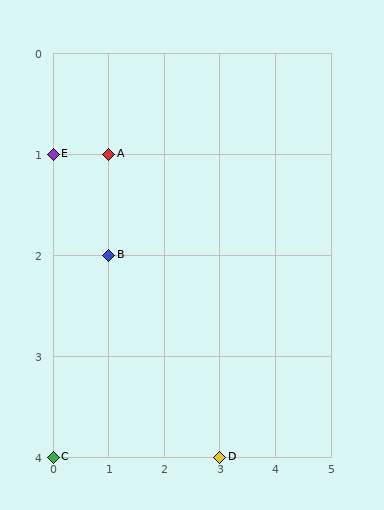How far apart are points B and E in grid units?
Points B and E are 1 column and 1 row apart (about 1.4 grid units diagonally).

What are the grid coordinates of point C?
Point C is at grid coordinates (0, 4).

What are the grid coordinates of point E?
Point E is at grid coordinates (0, 1).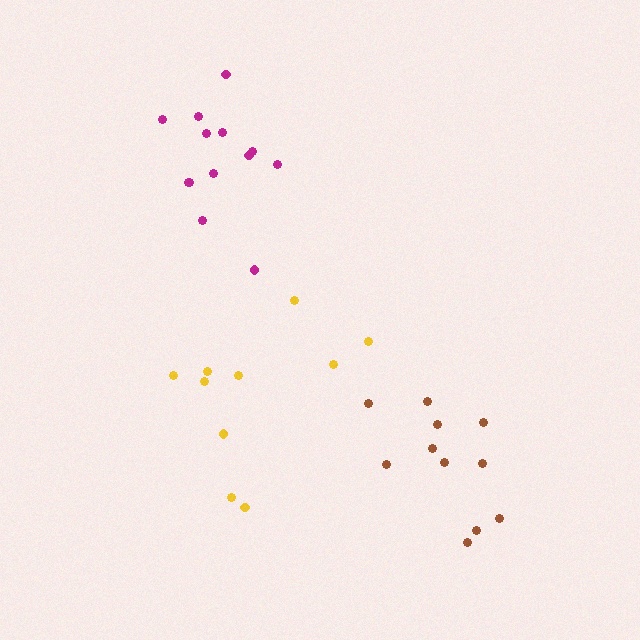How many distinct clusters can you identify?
There are 3 distinct clusters.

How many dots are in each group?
Group 1: 10 dots, Group 2: 13 dots, Group 3: 11 dots (34 total).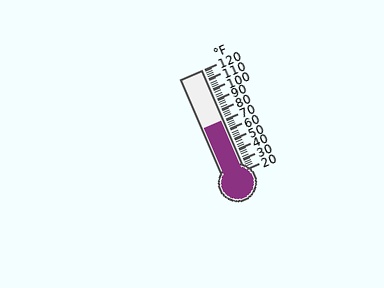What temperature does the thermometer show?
The thermometer shows approximately 70°F.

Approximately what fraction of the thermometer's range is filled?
The thermometer is filled to approximately 50% of its range.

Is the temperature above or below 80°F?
The temperature is below 80°F.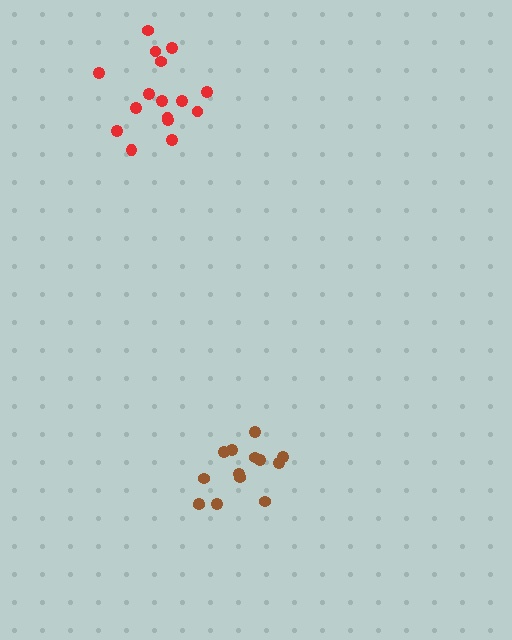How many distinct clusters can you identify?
There are 2 distinct clusters.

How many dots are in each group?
Group 1: 14 dots, Group 2: 16 dots (30 total).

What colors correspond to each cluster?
The clusters are colored: brown, red.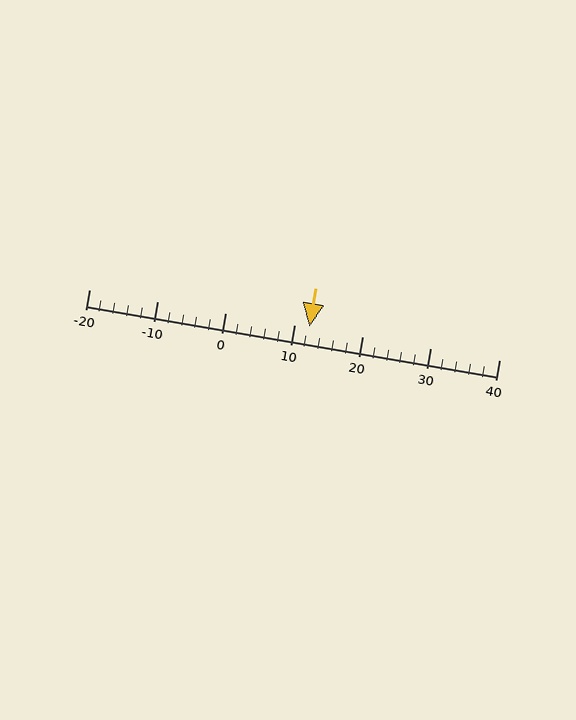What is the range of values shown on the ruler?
The ruler shows values from -20 to 40.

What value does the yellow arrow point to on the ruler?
The yellow arrow points to approximately 12.